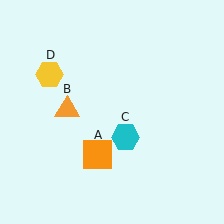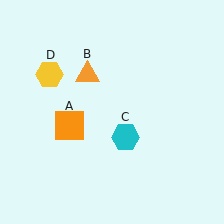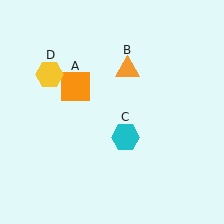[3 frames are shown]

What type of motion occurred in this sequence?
The orange square (object A), orange triangle (object B) rotated clockwise around the center of the scene.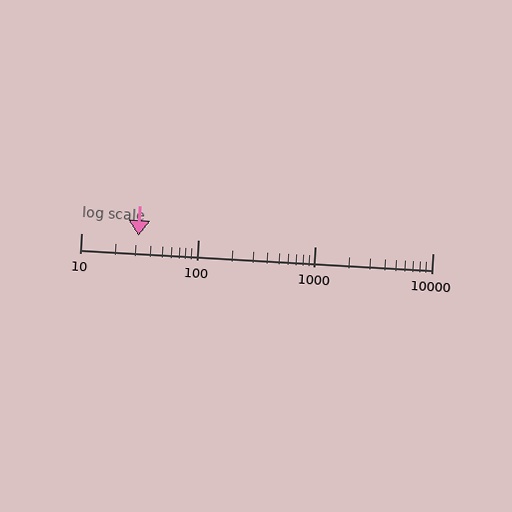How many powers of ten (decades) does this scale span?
The scale spans 3 decades, from 10 to 10000.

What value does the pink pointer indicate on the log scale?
The pointer indicates approximately 31.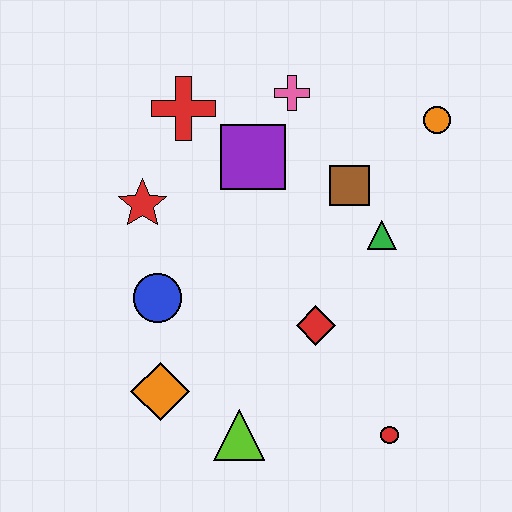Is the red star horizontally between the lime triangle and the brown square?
No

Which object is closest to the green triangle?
The brown square is closest to the green triangle.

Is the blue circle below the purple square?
Yes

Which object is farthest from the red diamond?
The red cross is farthest from the red diamond.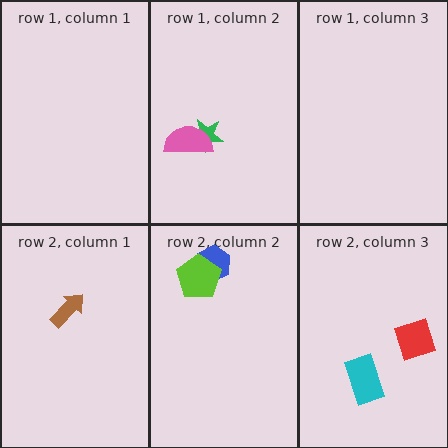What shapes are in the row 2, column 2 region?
The blue hexagon, the lime pentagon.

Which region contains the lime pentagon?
The row 2, column 2 region.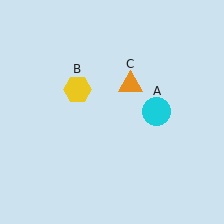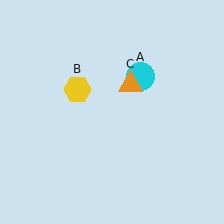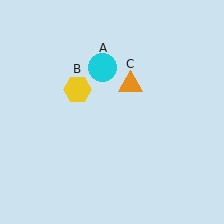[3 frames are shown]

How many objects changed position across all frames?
1 object changed position: cyan circle (object A).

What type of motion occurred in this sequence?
The cyan circle (object A) rotated counterclockwise around the center of the scene.